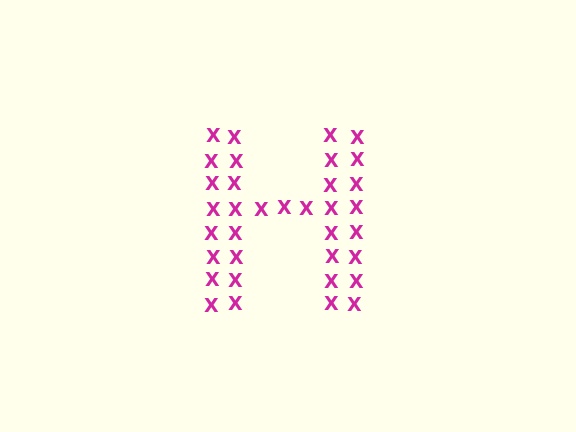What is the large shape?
The large shape is the letter H.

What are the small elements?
The small elements are letter X's.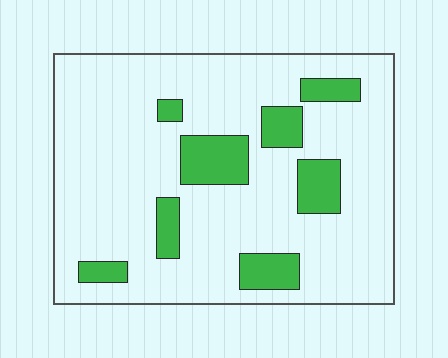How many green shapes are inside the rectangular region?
8.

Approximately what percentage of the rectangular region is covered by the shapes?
Approximately 15%.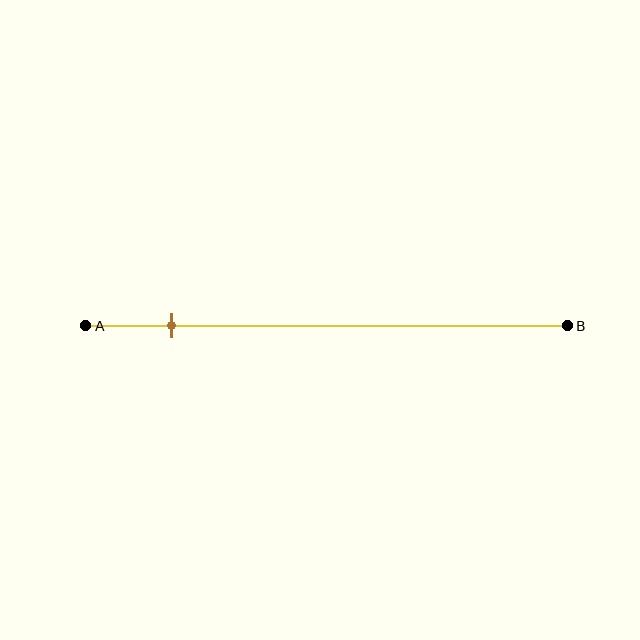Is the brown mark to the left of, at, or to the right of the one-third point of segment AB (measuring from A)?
The brown mark is to the left of the one-third point of segment AB.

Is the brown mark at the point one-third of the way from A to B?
No, the mark is at about 20% from A, not at the 33% one-third point.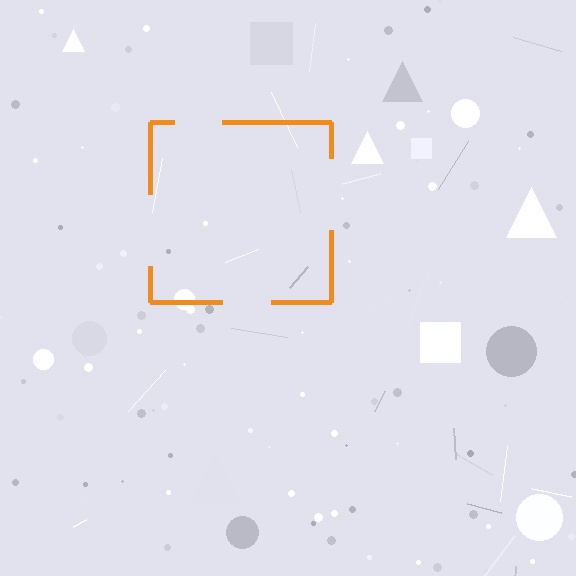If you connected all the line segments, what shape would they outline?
They would outline a square.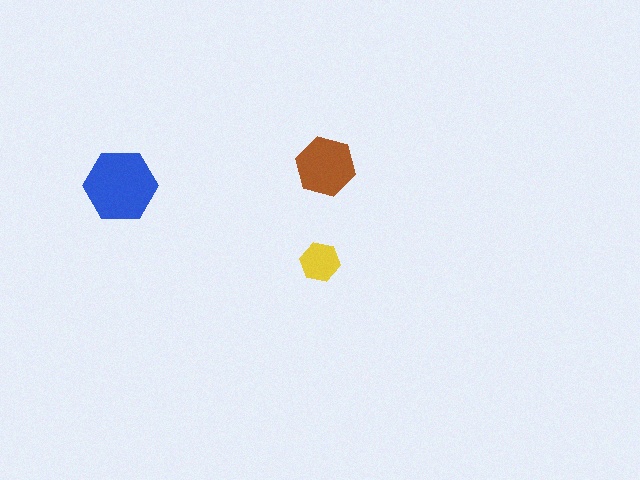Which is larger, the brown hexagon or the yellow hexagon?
The brown one.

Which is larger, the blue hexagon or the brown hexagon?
The blue one.